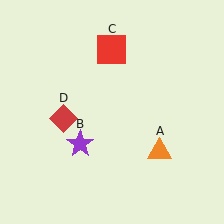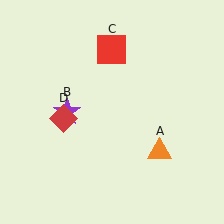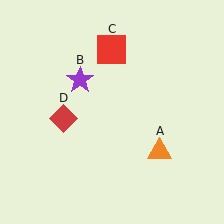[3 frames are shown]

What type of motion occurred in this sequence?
The purple star (object B) rotated clockwise around the center of the scene.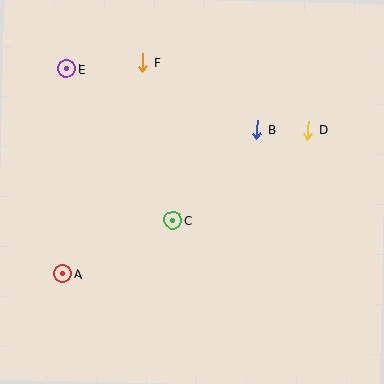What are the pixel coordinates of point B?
Point B is at (257, 130).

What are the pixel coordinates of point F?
Point F is at (142, 62).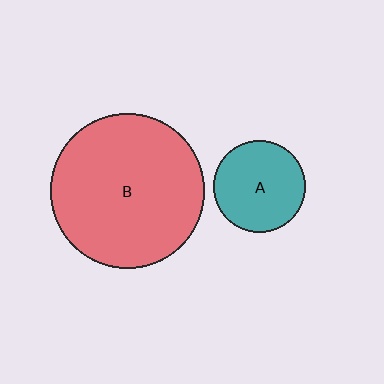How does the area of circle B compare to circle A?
Approximately 2.8 times.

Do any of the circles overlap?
No, none of the circles overlap.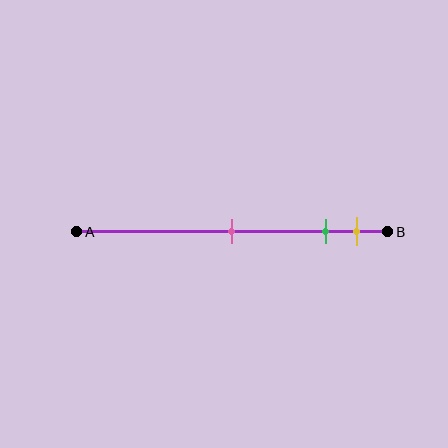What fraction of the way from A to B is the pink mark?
The pink mark is approximately 50% (0.5) of the way from A to B.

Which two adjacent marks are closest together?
The green and yellow marks are the closest adjacent pair.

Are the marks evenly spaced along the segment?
No, the marks are not evenly spaced.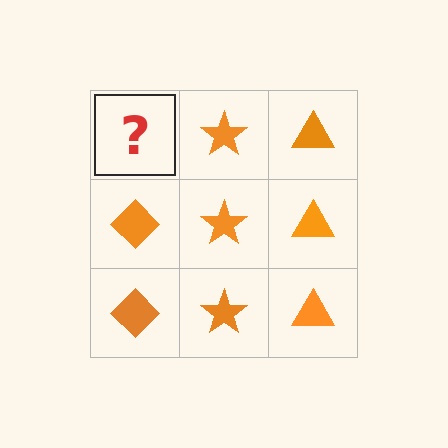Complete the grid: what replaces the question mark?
The question mark should be replaced with an orange diamond.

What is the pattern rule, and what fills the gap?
The rule is that each column has a consistent shape. The gap should be filled with an orange diamond.